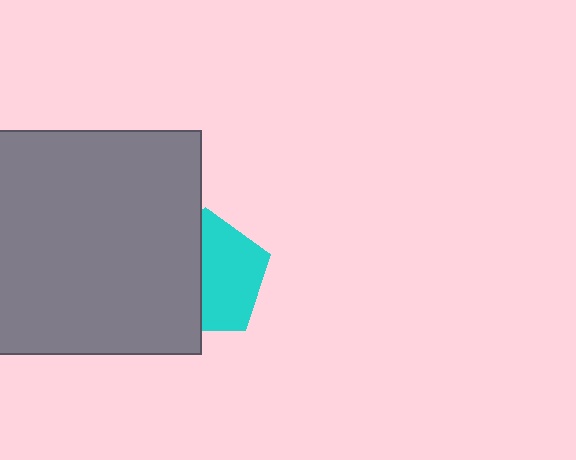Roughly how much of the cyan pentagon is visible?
About half of it is visible (roughly 54%).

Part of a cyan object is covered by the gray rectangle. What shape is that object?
It is a pentagon.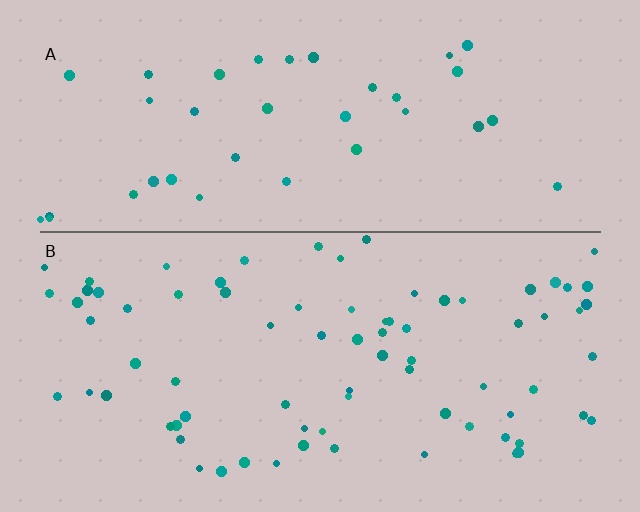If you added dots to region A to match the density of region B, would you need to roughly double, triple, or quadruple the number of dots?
Approximately double.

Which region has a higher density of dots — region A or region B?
B (the bottom).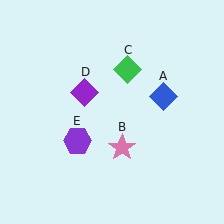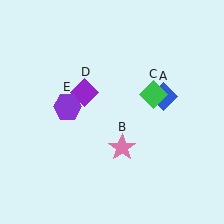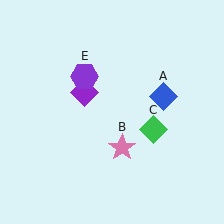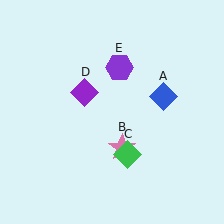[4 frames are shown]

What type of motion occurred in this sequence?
The green diamond (object C), purple hexagon (object E) rotated clockwise around the center of the scene.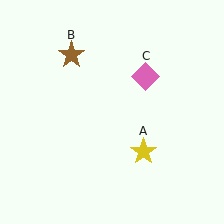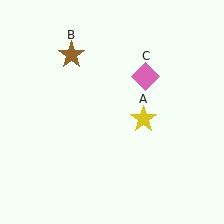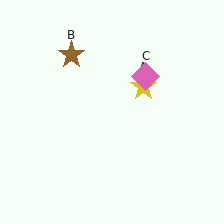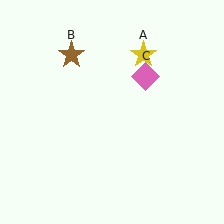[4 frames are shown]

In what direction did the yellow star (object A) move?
The yellow star (object A) moved up.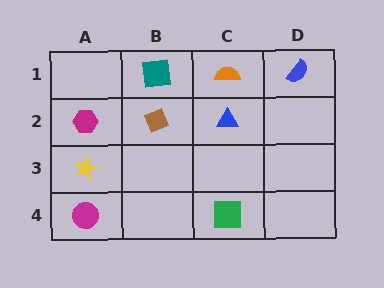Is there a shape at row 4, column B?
No, that cell is empty.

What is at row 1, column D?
A blue semicircle.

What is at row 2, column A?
A magenta hexagon.